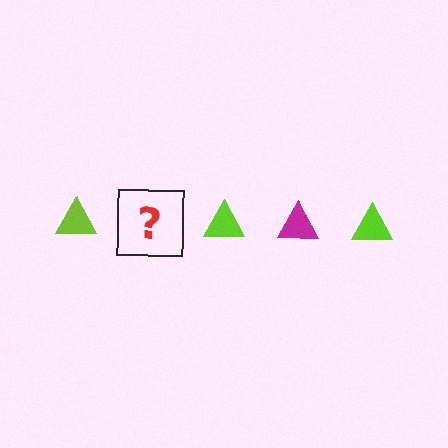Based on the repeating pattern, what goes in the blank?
The blank should be a magenta triangle.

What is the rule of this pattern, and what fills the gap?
The rule is that the pattern cycles through lime, magenta triangles. The gap should be filled with a magenta triangle.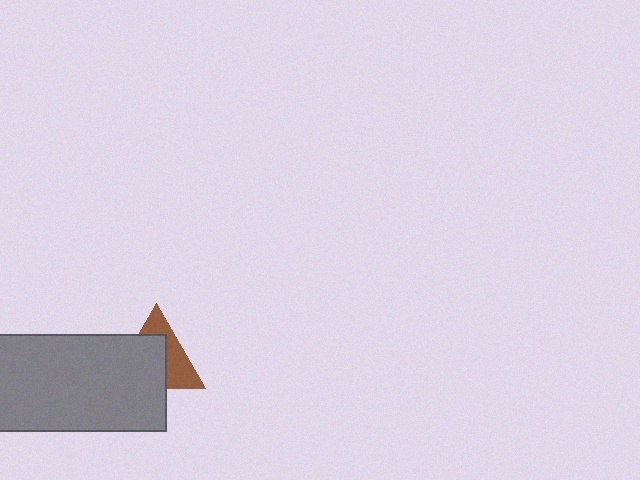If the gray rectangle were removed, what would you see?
You would see the complete brown triangle.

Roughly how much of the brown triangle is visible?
A small part of it is visible (roughly 42%).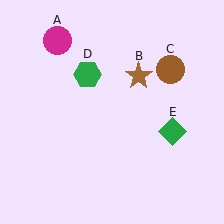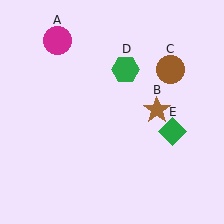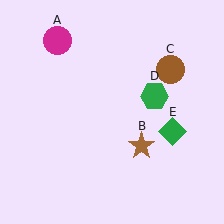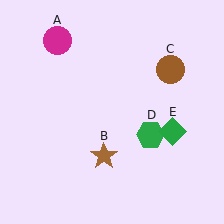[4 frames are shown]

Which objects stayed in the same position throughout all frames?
Magenta circle (object A) and brown circle (object C) and green diamond (object E) remained stationary.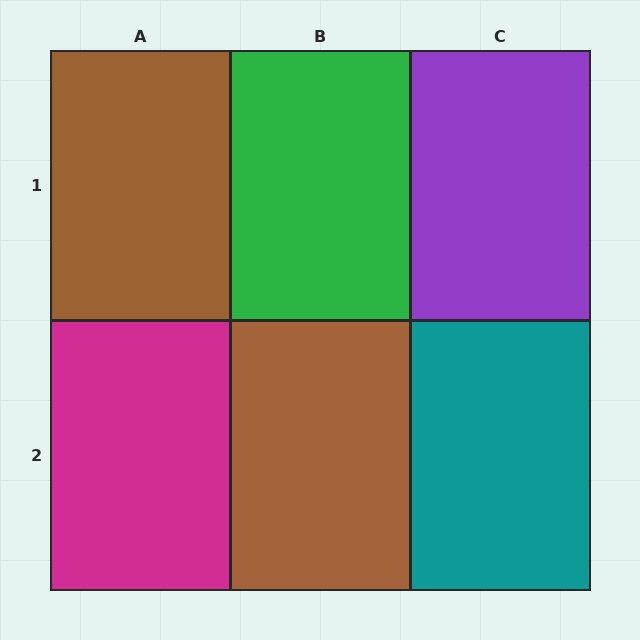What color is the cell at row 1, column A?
Brown.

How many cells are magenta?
1 cell is magenta.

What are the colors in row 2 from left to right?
Magenta, brown, teal.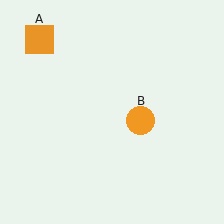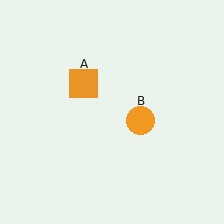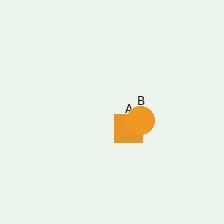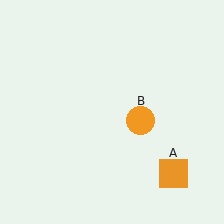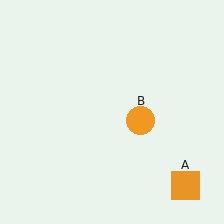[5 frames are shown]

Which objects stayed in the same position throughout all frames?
Orange circle (object B) remained stationary.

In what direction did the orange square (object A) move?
The orange square (object A) moved down and to the right.